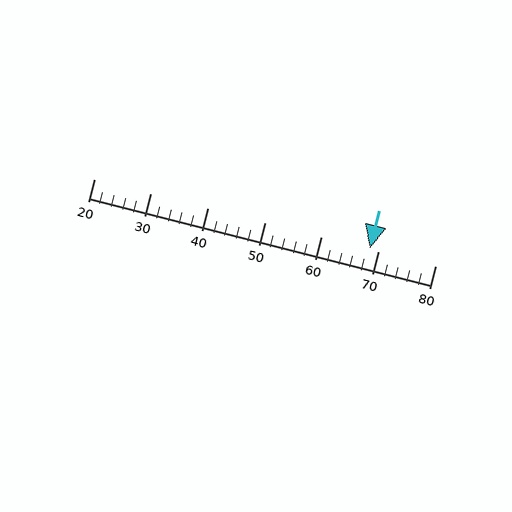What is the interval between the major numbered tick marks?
The major tick marks are spaced 10 units apart.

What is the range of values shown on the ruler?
The ruler shows values from 20 to 80.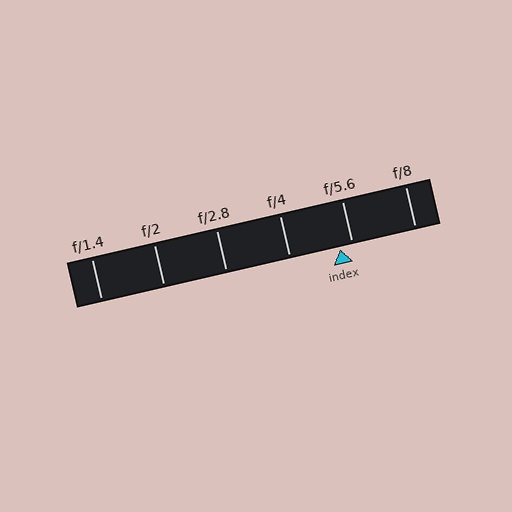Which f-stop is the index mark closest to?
The index mark is closest to f/5.6.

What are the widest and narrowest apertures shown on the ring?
The widest aperture shown is f/1.4 and the narrowest is f/8.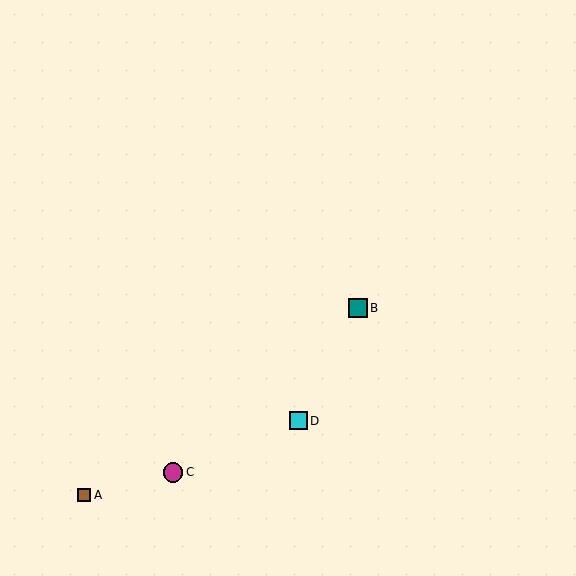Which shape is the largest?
The magenta circle (labeled C) is the largest.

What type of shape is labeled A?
Shape A is a brown square.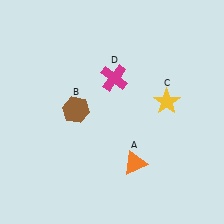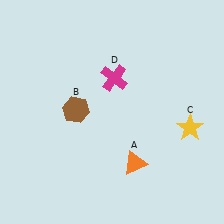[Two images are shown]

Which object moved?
The yellow star (C) moved down.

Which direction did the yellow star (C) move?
The yellow star (C) moved down.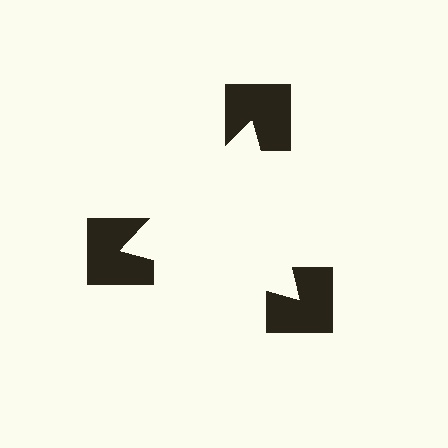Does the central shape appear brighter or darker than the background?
It typically appears slightly brighter than the background, even though no actual brightness change is drawn.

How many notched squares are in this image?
There are 3 — one at each vertex of the illusory triangle.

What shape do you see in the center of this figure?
An illusory triangle — its edges are inferred from the aligned wedge cuts in the notched squares, not physically drawn.